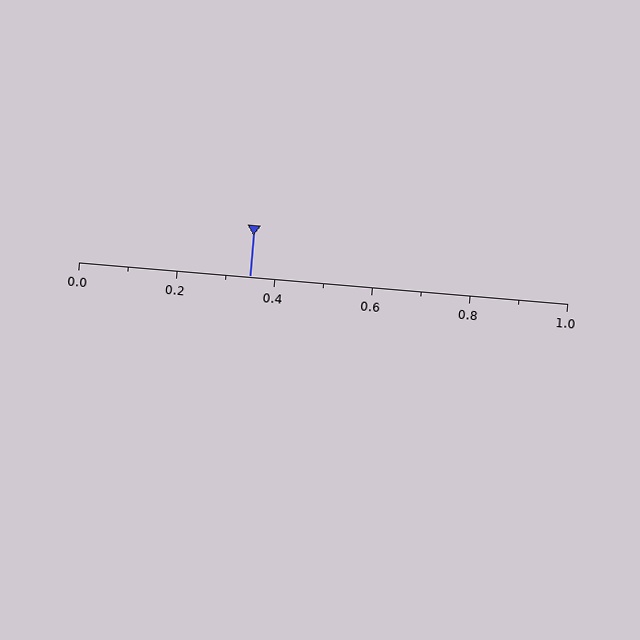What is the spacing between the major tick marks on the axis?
The major ticks are spaced 0.2 apart.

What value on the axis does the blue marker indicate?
The marker indicates approximately 0.35.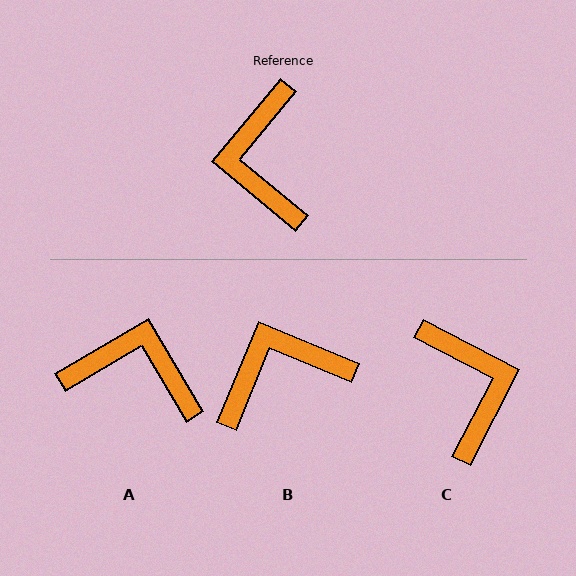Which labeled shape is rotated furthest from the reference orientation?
C, about 167 degrees away.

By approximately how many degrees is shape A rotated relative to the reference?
Approximately 110 degrees clockwise.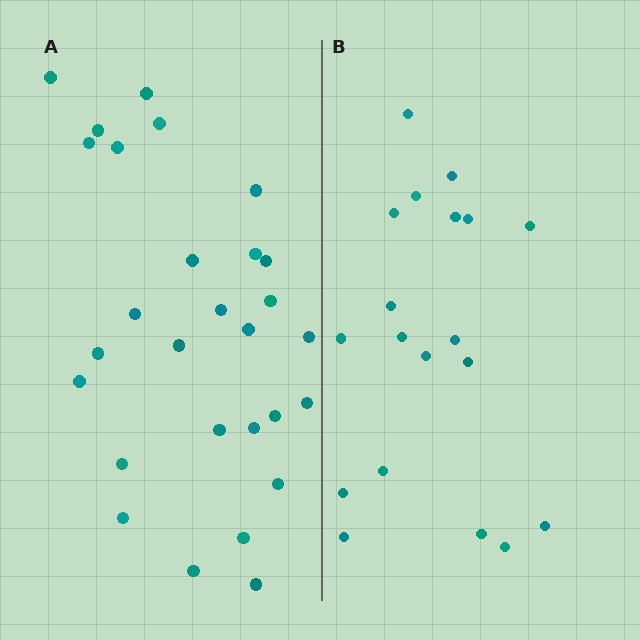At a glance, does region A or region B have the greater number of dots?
Region A (the left region) has more dots.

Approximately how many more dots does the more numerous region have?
Region A has roughly 8 or so more dots than region B.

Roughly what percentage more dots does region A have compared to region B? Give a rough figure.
About 45% more.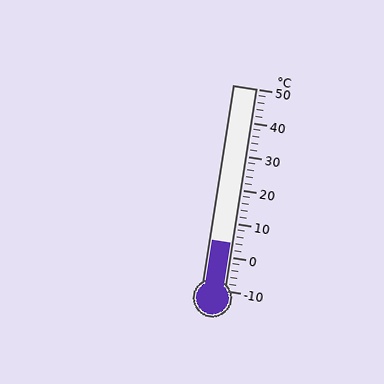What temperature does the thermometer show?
The thermometer shows approximately 4°C.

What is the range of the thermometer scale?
The thermometer scale ranges from -10°C to 50°C.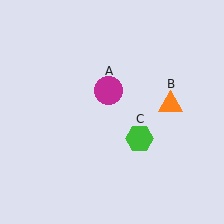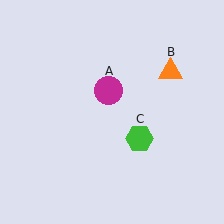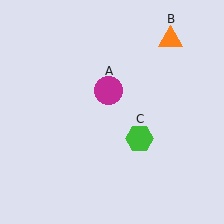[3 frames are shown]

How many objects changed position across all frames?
1 object changed position: orange triangle (object B).